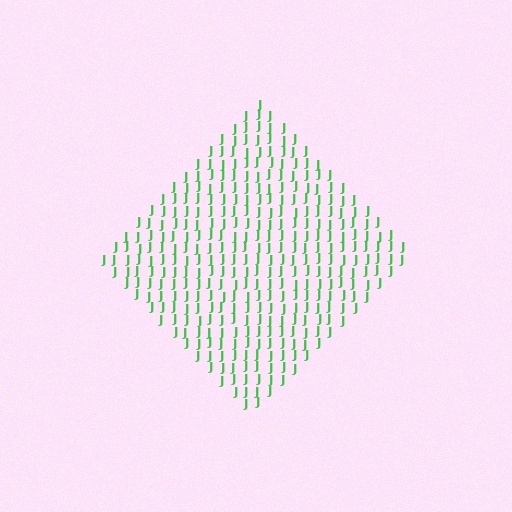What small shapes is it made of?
It is made of small letter J's.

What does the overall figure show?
The overall figure shows a diamond.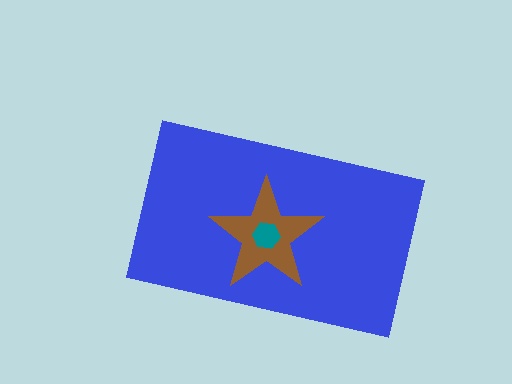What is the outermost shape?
The blue rectangle.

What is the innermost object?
The teal hexagon.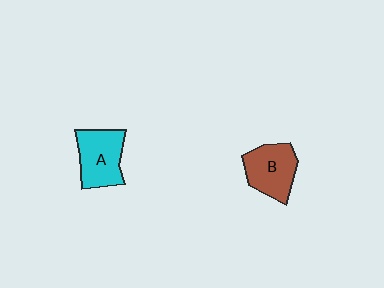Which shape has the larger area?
Shape A (cyan).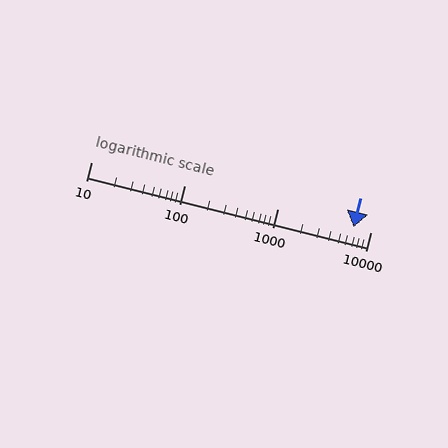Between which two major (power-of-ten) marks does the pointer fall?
The pointer is between 1000 and 10000.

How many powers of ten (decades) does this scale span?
The scale spans 3 decades, from 10 to 10000.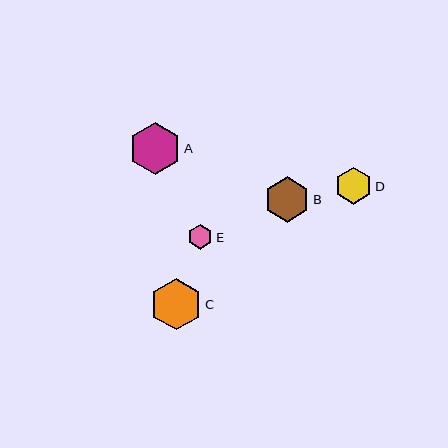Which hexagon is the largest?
Hexagon A is the largest with a size of approximately 52 pixels.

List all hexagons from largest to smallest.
From largest to smallest: A, C, B, D, E.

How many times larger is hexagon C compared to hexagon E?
Hexagon C is approximately 2.1 times the size of hexagon E.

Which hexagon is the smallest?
Hexagon E is the smallest with a size of approximately 25 pixels.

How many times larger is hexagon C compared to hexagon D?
Hexagon C is approximately 1.4 times the size of hexagon D.